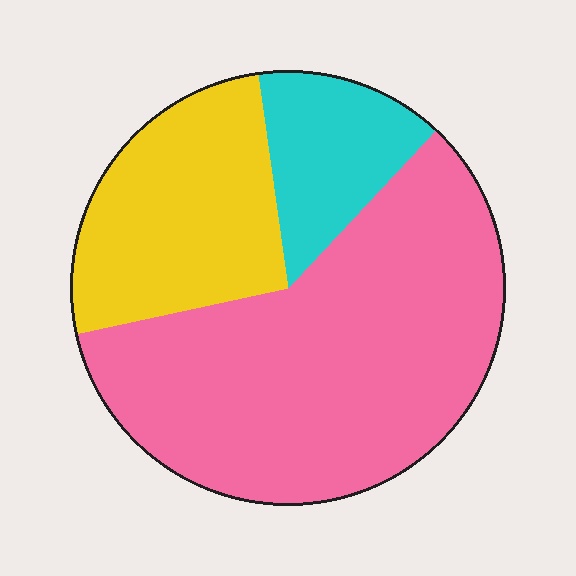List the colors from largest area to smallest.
From largest to smallest: pink, yellow, cyan.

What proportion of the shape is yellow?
Yellow covers around 25% of the shape.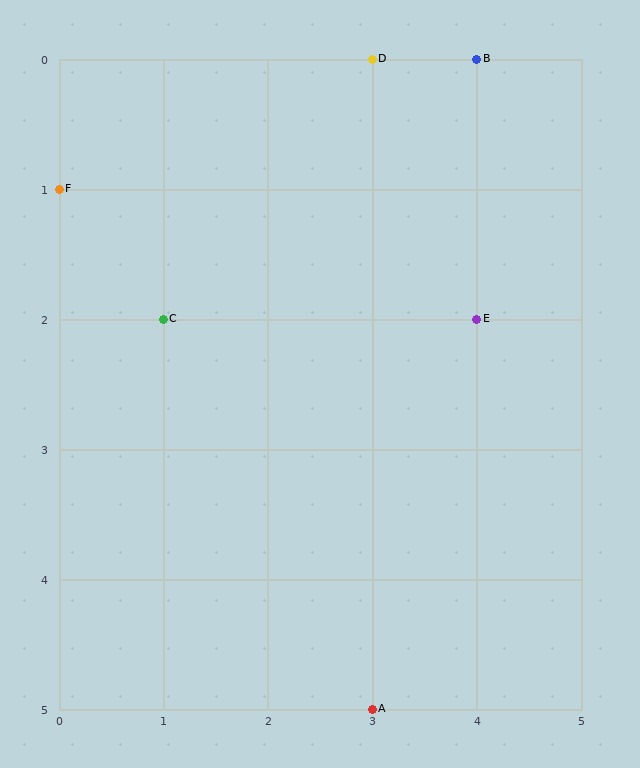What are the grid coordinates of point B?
Point B is at grid coordinates (4, 0).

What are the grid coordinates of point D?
Point D is at grid coordinates (3, 0).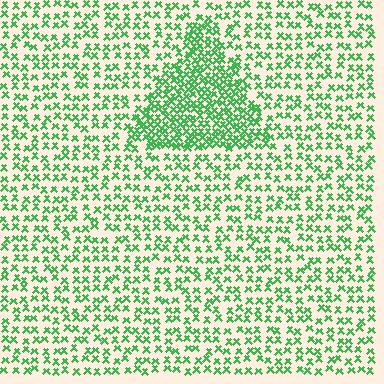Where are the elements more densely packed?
The elements are more densely packed inside the triangle boundary.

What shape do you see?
I see a triangle.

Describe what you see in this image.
The image contains small green elements arranged at two different densities. A triangle-shaped region is visible where the elements are more densely packed than the surrounding area.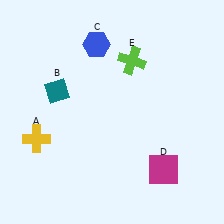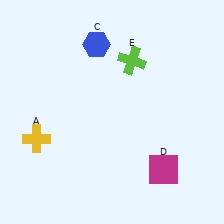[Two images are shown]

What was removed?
The teal diamond (B) was removed in Image 2.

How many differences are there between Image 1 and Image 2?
There is 1 difference between the two images.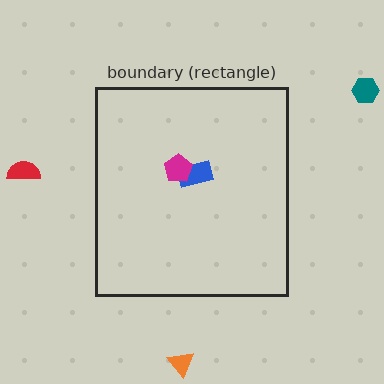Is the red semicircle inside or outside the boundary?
Outside.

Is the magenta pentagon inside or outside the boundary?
Inside.